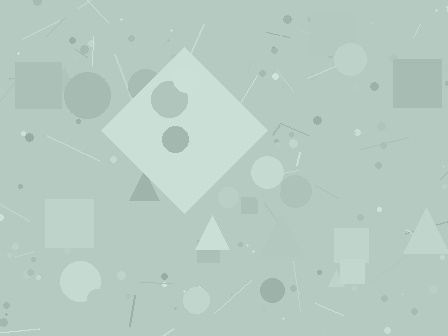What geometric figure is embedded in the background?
A diamond is embedded in the background.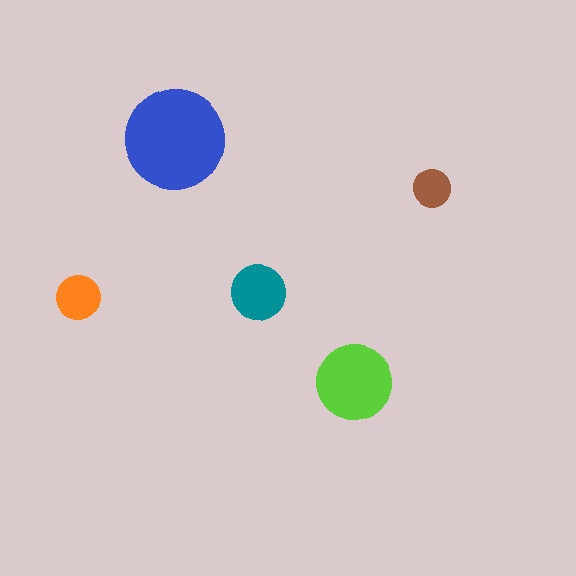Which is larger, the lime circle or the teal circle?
The lime one.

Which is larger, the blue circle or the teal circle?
The blue one.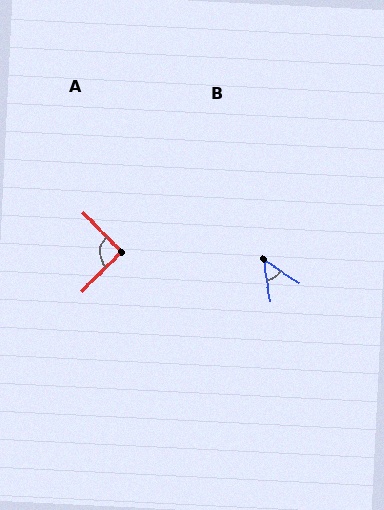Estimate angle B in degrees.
Approximately 46 degrees.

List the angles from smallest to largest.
B (46°), A (91°).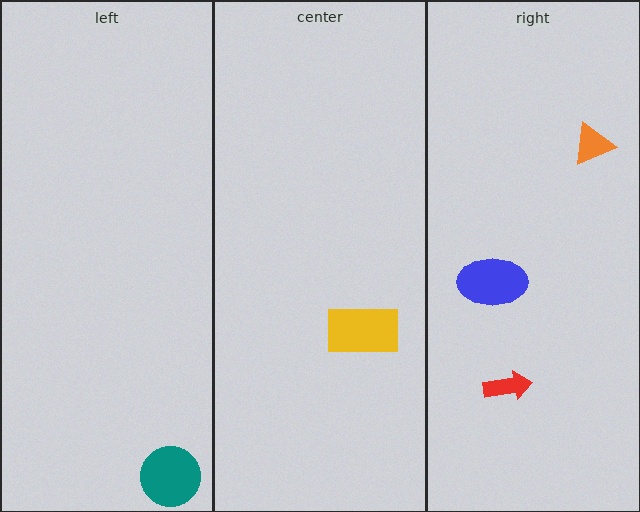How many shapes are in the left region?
1.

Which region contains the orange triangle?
The right region.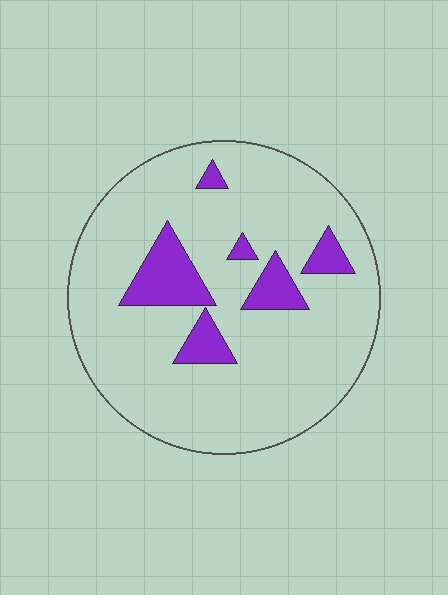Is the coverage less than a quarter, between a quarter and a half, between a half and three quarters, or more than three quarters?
Less than a quarter.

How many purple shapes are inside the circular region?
6.